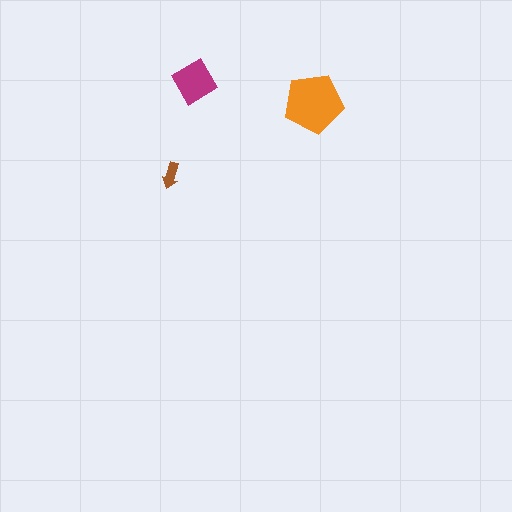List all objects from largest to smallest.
The orange pentagon, the magenta diamond, the brown arrow.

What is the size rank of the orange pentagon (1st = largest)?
1st.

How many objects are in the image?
There are 3 objects in the image.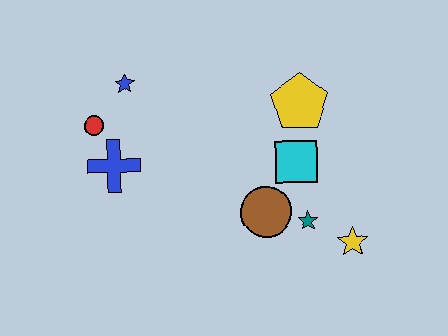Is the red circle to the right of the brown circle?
No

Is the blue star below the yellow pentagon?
No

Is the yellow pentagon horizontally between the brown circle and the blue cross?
No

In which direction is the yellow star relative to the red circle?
The yellow star is to the right of the red circle.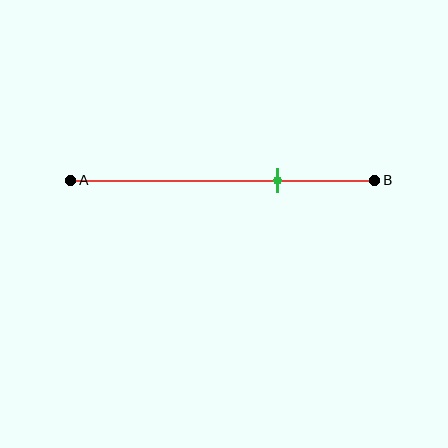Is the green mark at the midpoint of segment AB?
No, the mark is at about 70% from A, not at the 50% midpoint.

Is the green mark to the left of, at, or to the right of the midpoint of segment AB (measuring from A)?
The green mark is to the right of the midpoint of segment AB.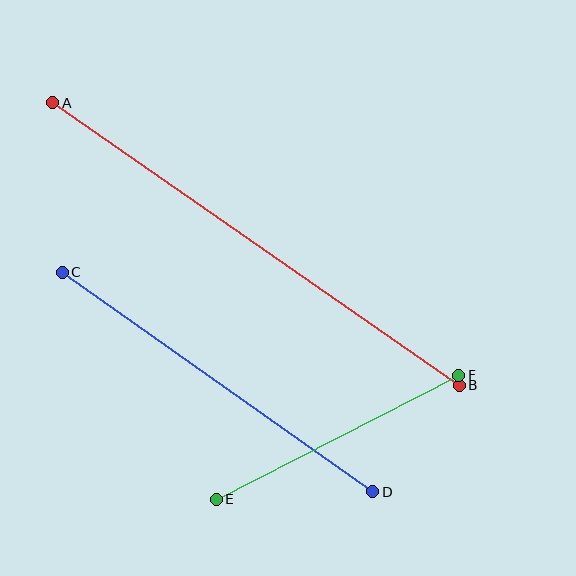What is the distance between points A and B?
The distance is approximately 495 pixels.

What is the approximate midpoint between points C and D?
The midpoint is at approximately (218, 382) pixels.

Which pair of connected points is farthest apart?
Points A and B are farthest apart.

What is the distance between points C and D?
The distance is approximately 380 pixels.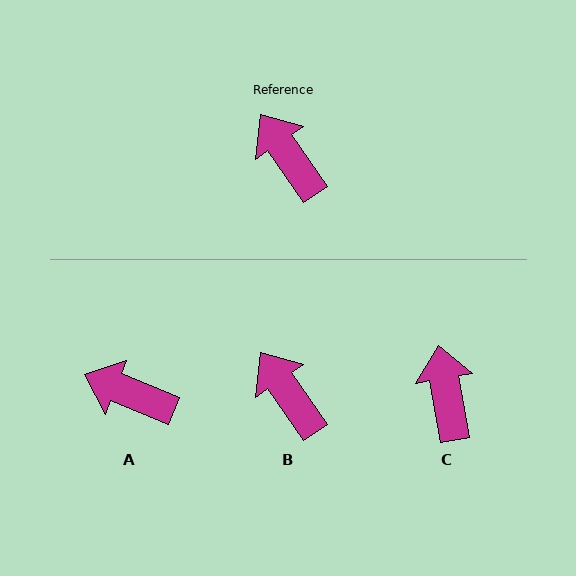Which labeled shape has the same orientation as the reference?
B.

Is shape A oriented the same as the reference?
No, it is off by about 34 degrees.